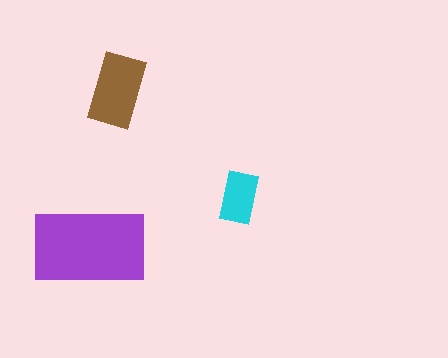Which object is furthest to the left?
The purple rectangle is leftmost.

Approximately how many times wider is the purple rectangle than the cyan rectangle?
About 2 times wider.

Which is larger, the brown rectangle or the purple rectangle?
The purple one.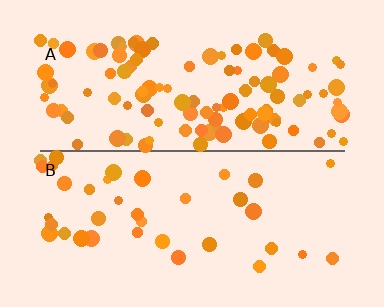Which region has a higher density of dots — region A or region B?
A (the top).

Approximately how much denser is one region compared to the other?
Approximately 2.9× — region A over region B.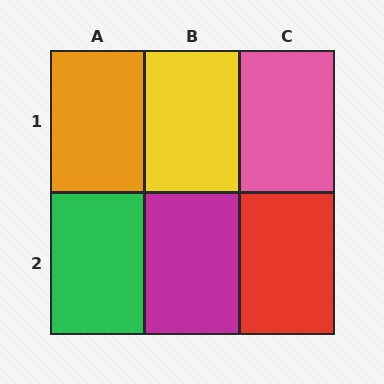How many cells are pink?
1 cell is pink.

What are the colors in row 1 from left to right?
Orange, yellow, pink.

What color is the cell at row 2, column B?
Magenta.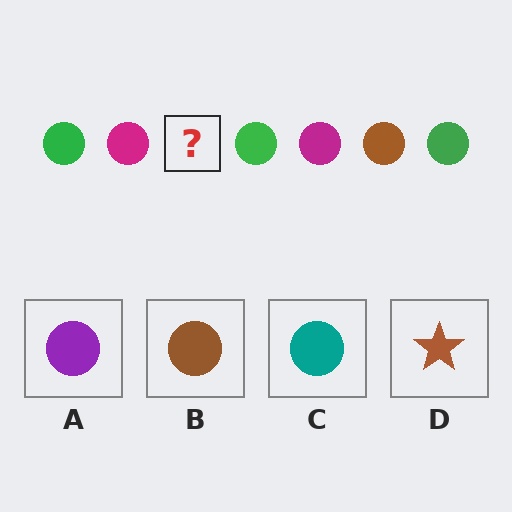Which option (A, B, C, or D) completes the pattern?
B.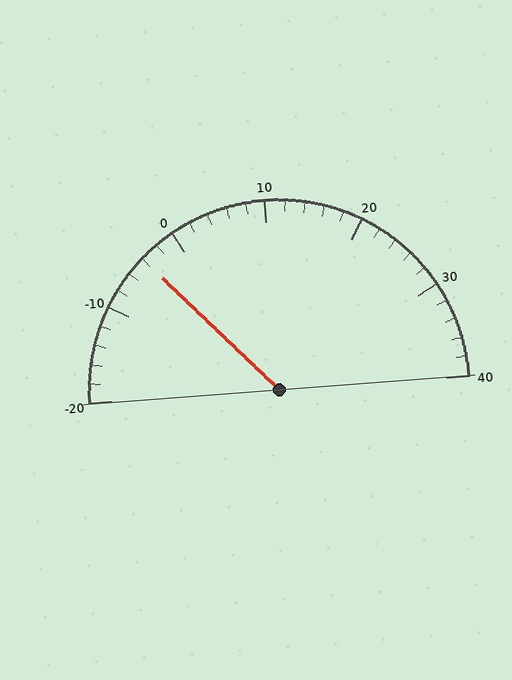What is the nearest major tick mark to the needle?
The nearest major tick mark is 0.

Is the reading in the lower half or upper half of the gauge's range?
The reading is in the lower half of the range (-20 to 40).